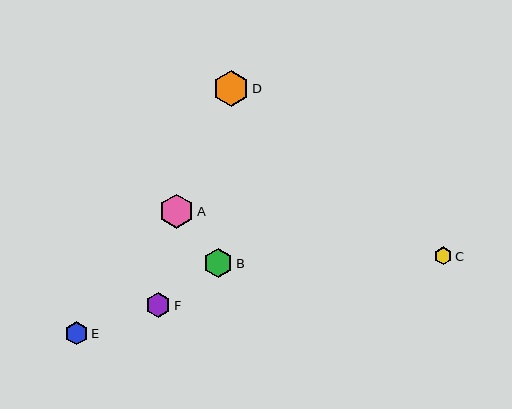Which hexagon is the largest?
Hexagon D is the largest with a size of approximately 36 pixels.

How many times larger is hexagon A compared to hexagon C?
Hexagon A is approximately 1.9 times the size of hexagon C.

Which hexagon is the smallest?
Hexagon C is the smallest with a size of approximately 18 pixels.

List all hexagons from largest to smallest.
From largest to smallest: D, A, B, F, E, C.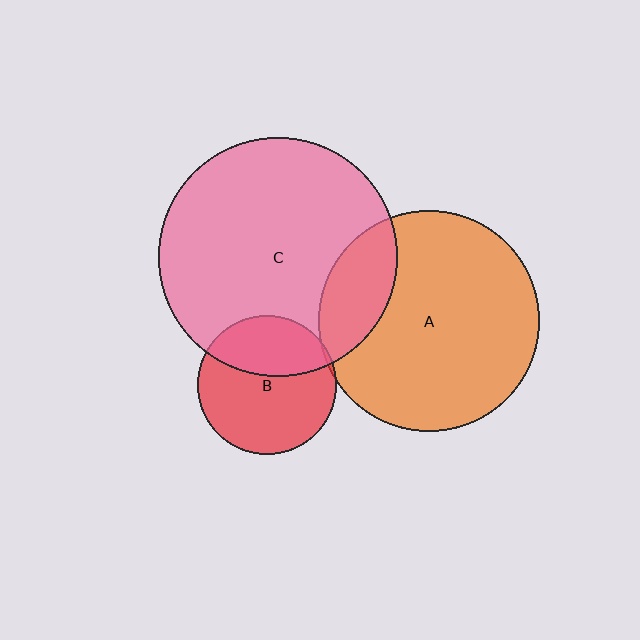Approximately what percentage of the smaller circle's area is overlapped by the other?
Approximately 5%.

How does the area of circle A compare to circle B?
Approximately 2.5 times.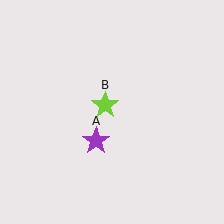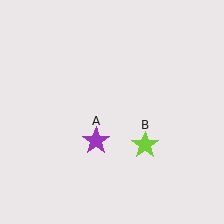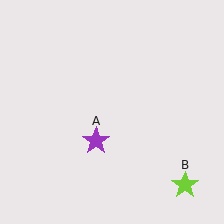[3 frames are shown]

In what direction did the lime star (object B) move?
The lime star (object B) moved down and to the right.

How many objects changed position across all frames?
1 object changed position: lime star (object B).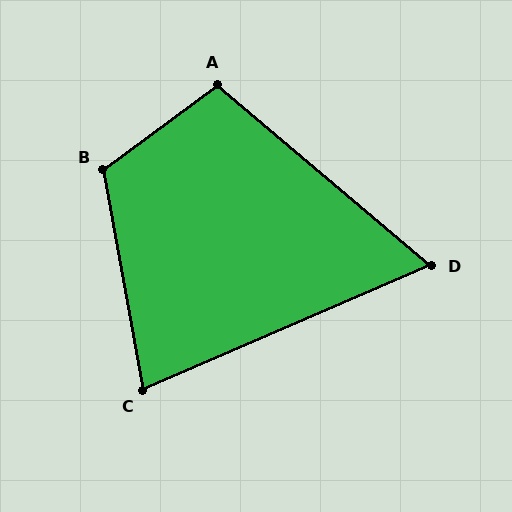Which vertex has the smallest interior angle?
D, at approximately 64 degrees.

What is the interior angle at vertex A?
Approximately 103 degrees (obtuse).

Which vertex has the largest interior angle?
B, at approximately 116 degrees.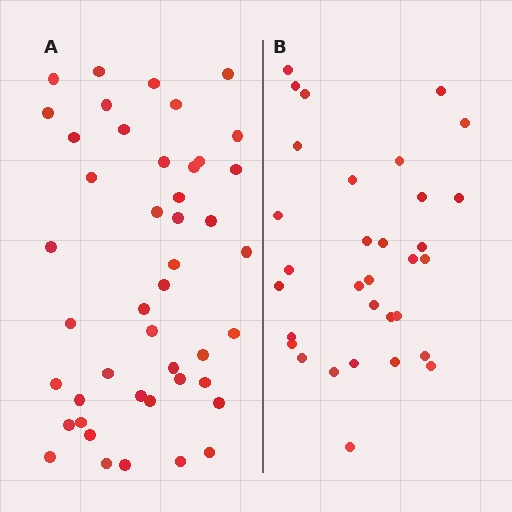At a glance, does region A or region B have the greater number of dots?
Region A (the left region) has more dots.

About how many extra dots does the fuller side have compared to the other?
Region A has approximately 15 more dots than region B.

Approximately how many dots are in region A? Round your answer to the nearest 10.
About 40 dots. (The exact count is 45, which rounds to 40.)